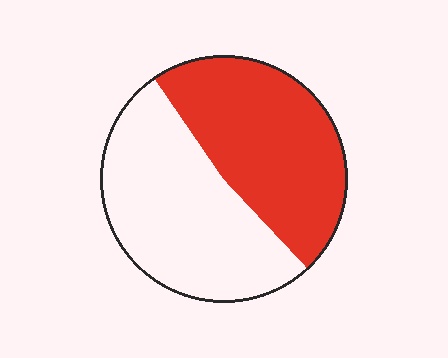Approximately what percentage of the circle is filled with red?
Approximately 50%.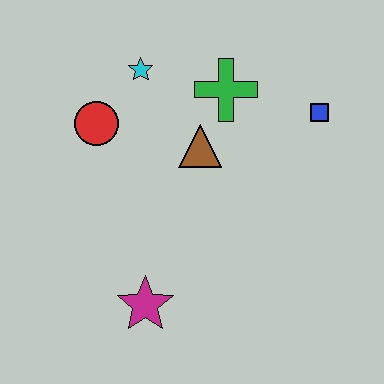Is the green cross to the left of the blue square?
Yes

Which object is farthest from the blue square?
The magenta star is farthest from the blue square.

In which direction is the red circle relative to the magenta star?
The red circle is above the magenta star.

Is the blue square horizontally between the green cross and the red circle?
No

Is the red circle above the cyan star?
No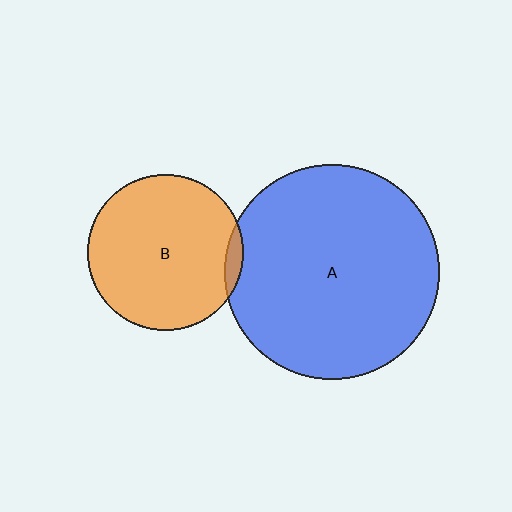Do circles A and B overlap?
Yes.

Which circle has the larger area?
Circle A (blue).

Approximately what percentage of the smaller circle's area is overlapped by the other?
Approximately 5%.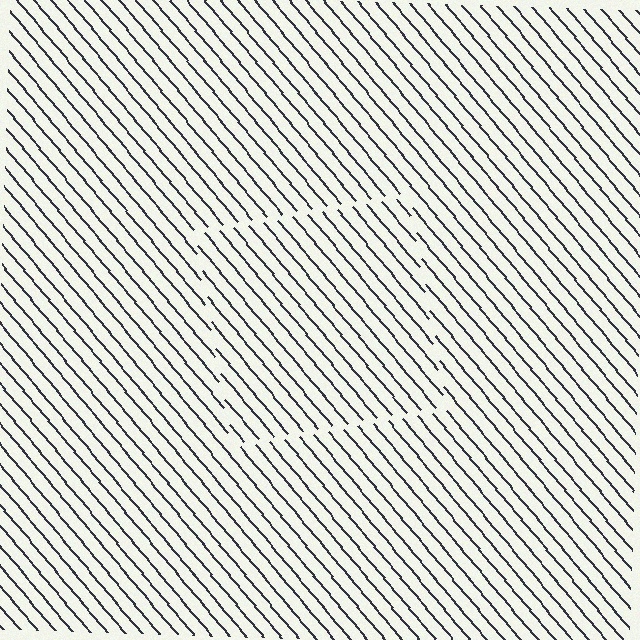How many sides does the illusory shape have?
4 sides — the line-ends trace a square.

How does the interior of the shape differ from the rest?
The interior of the shape contains the same grating, shifted by half a period — the contour is defined by the phase discontinuity where line-ends from the inner and outer gratings abut.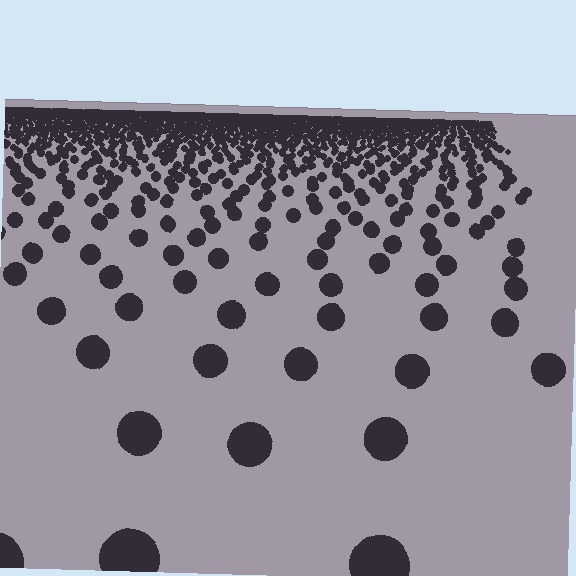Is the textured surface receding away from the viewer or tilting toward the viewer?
The surface is receding away from the viewer. Texture elements get smaller and denser toward the top.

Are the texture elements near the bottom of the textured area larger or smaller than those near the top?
Larger. Near the bottom, elements are closer to the viewer and appear at a bigger on-screen size.